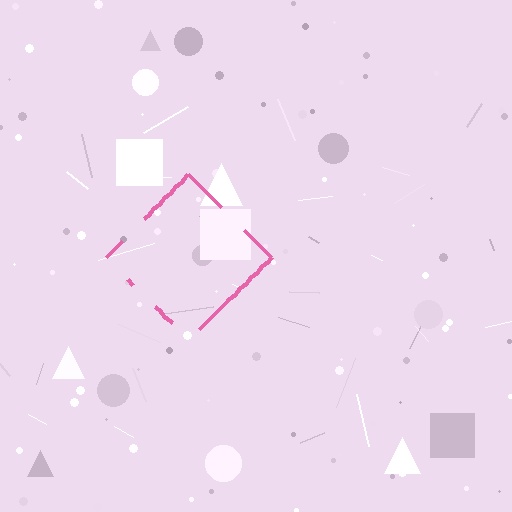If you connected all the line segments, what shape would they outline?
They would outline a diamond.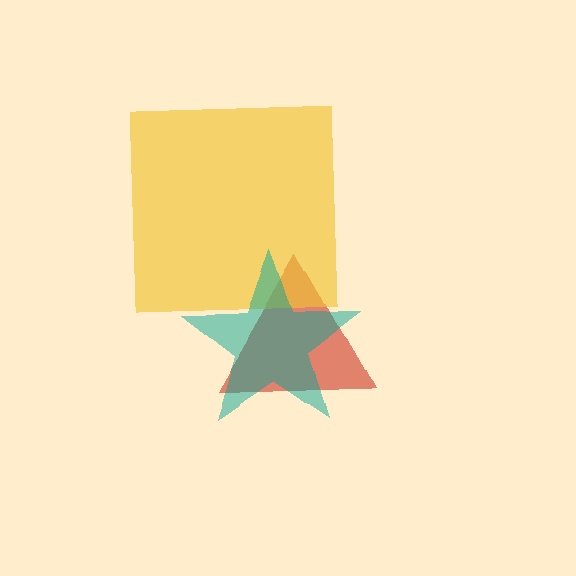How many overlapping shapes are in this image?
There are 3 overlapping shapes in the image.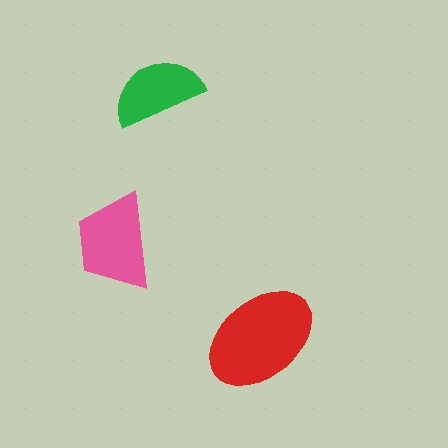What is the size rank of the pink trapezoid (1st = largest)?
2nd.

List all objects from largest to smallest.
The red ellipse, the pink trapezoid, the green semicircle.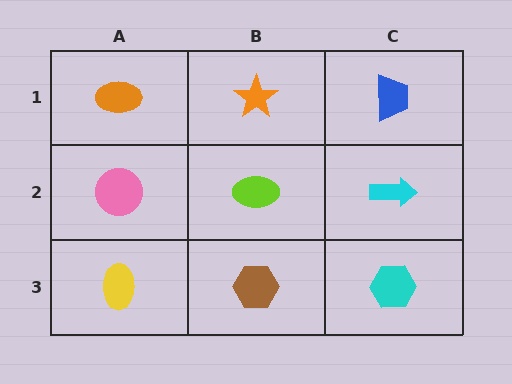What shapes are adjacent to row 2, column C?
A blue trapezoid (row 1, column C), a cyan hexagon (row 3, column C), a lime ellipse (row 2, column B).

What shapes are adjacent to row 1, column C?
A cyan arrow (row 2, column C), an orange star (row 1, column B).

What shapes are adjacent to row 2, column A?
An orange ellipse (row 1, column A), a yellow ellipse (row 3, column A), a lime ellipse (row 2, column B).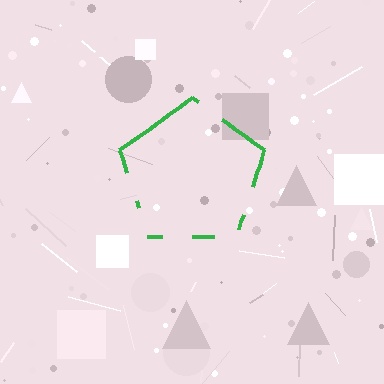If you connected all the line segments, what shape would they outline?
They would outline a pentagon.